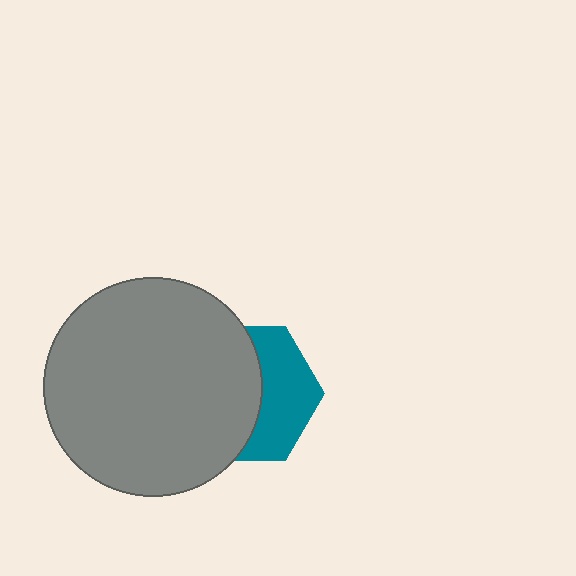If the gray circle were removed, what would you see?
You would see the complete teal hexagon.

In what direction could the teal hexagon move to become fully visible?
The teal hexagon could move right. That would shift it out from behind the gray circle entirely.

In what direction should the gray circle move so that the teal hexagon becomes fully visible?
The gray circle should move left. That is the shortest direction to clear the overlap and leave the teal hexagon fully visible.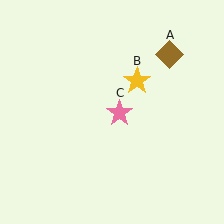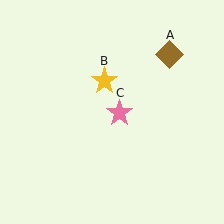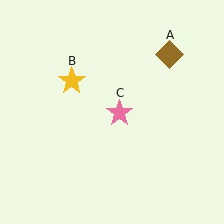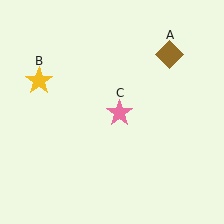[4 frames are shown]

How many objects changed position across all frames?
1 object changed position: yellow star (object B).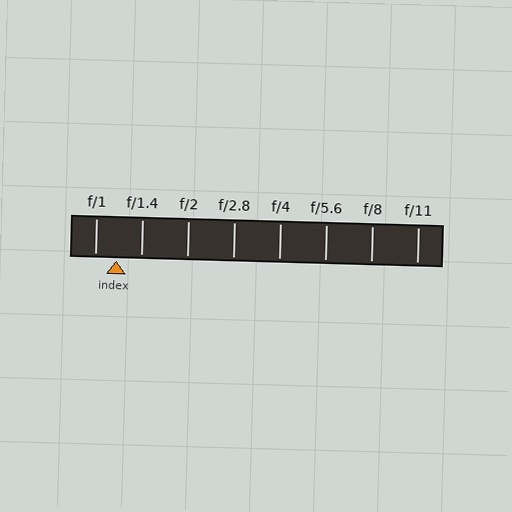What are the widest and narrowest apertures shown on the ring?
The widest aperture shown is f/1 and the narrowest is f/11.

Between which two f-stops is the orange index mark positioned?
The index mark is between f/1 and f/1.4.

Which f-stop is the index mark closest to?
The index mark is closest to f/1.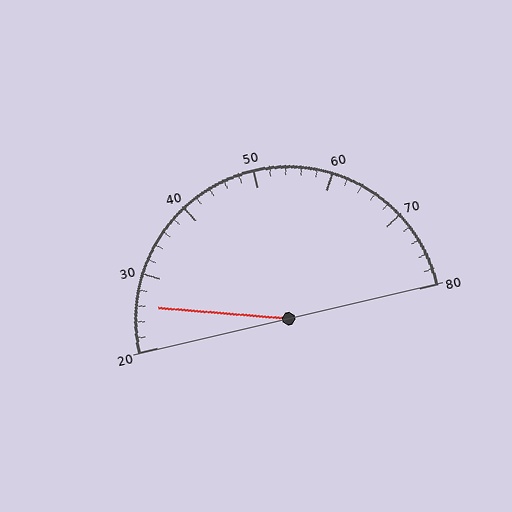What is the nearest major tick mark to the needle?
The nearest major tick mark is 30.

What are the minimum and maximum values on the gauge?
The gauge ranges from 20 to 80.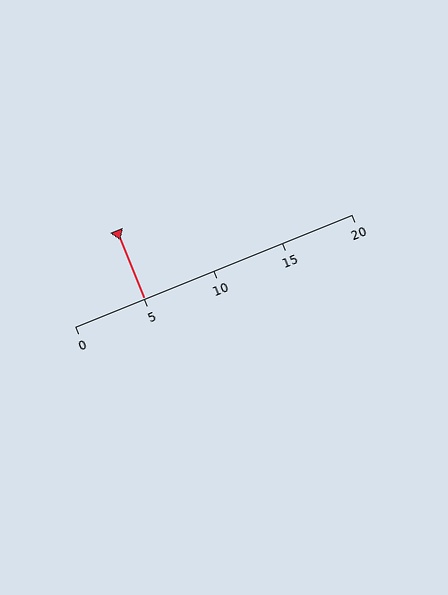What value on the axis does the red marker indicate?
The marker indicates approximately 5.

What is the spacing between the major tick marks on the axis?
The major ticks are spaced 5 apart.